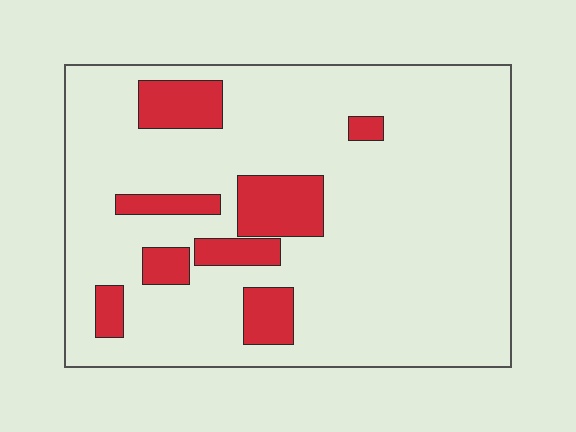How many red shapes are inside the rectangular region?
8.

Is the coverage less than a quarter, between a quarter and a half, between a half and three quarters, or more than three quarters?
Less than a quarter.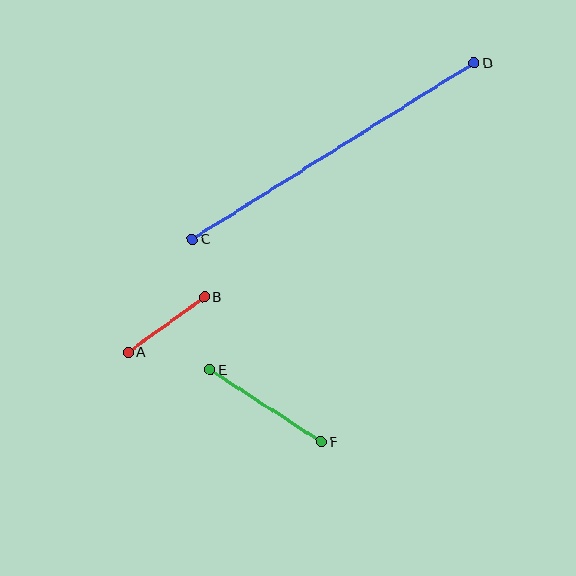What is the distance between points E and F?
The distance is approximately 132 pixels.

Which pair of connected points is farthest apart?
Points C and D are farthest apart.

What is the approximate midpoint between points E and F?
The midpoint is at approximately (266, 406) pixels.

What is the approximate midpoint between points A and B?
The midpoint is at approximately (166, 325) pixels.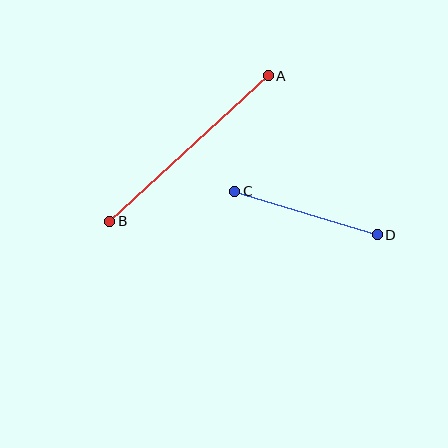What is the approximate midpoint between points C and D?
The midpoint is at approximately (306, 213) pixels.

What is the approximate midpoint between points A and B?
The midpoint is at approximately (189, 149) pixels.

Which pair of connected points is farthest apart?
Points A and B are farthest apart.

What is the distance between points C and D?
The distance is approximately 149 pixels.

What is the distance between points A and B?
The distance is approximately 215 pixels.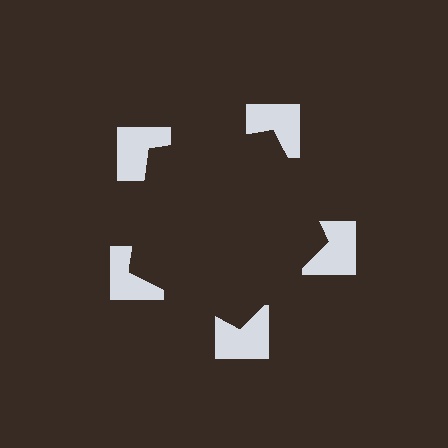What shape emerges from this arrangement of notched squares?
An illusory pentagon — its edges are inferred from the aligned wedge cuts in the notched squares, not physically drawn.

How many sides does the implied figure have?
5 sides.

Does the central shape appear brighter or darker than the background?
It typically appears slightly darker than the background, even though no actual brightness change is drawn.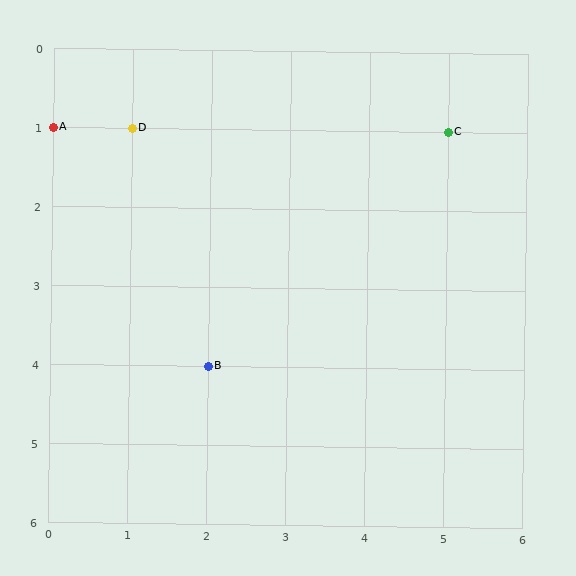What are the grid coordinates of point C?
Point C is at grid coordinates (5, 1).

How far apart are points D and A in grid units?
Points D and A are 1 column apart.